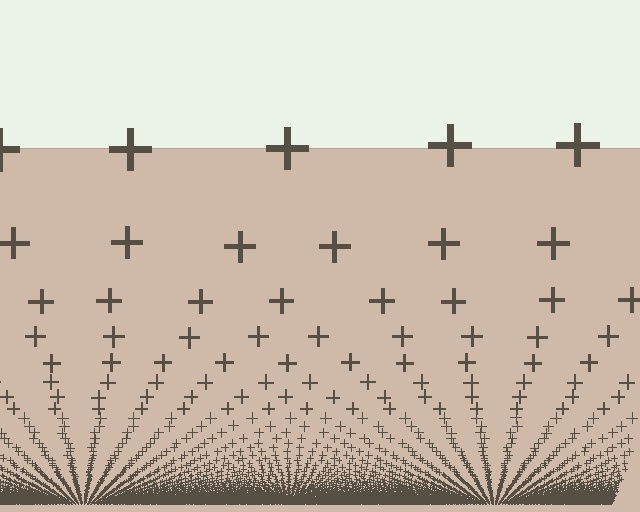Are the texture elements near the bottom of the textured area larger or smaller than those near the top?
Smaller. The gradient is inverted — elements near the bottom are smaller and denser.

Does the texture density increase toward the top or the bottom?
Density increases toward the bottom.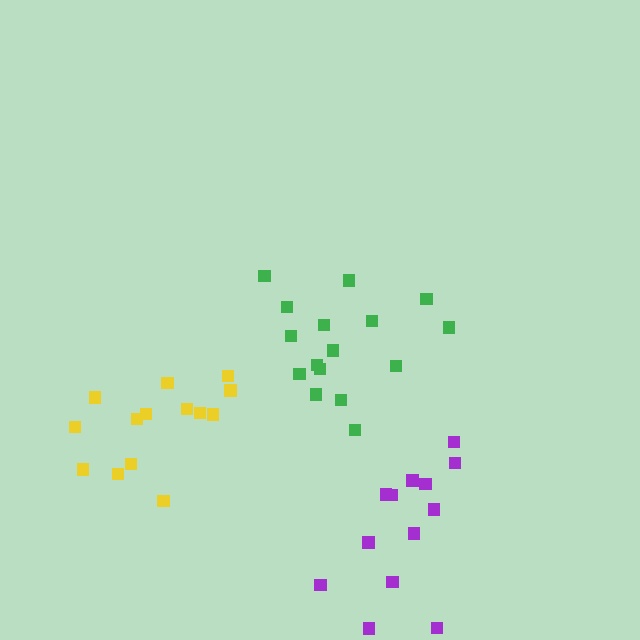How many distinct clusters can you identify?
There are 3 distinct clusters.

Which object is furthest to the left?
The yellow cluster is leftmost.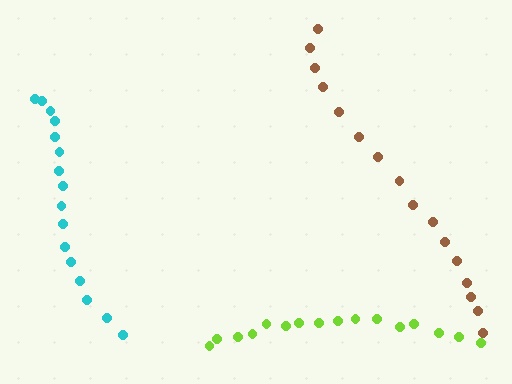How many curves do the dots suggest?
There are 3 distinct paths.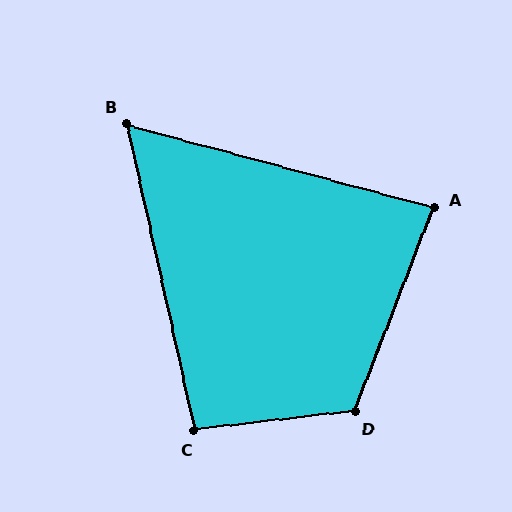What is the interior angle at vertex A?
Approximately 84 degrees (acute).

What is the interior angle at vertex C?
Approximately 96 degrees (obtuse).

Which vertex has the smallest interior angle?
B, at approximately 63 degrees.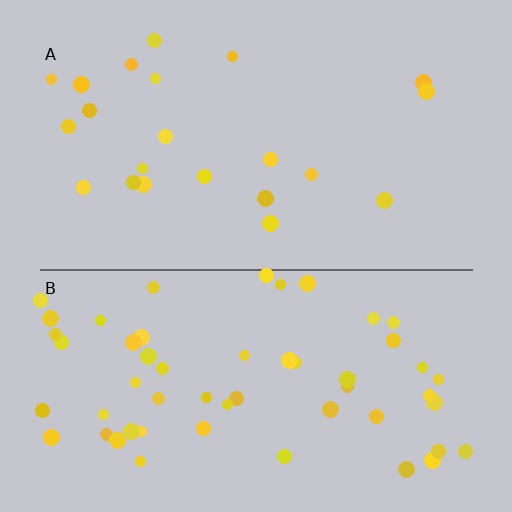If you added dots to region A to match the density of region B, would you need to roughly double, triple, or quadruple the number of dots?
Approximately double.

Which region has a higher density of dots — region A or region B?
B (the bottom).